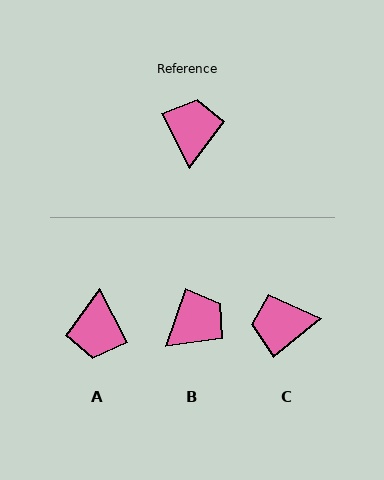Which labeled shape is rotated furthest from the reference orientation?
A, about 179 degrees away.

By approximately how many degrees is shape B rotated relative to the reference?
Approximately 46 degrees clockwise.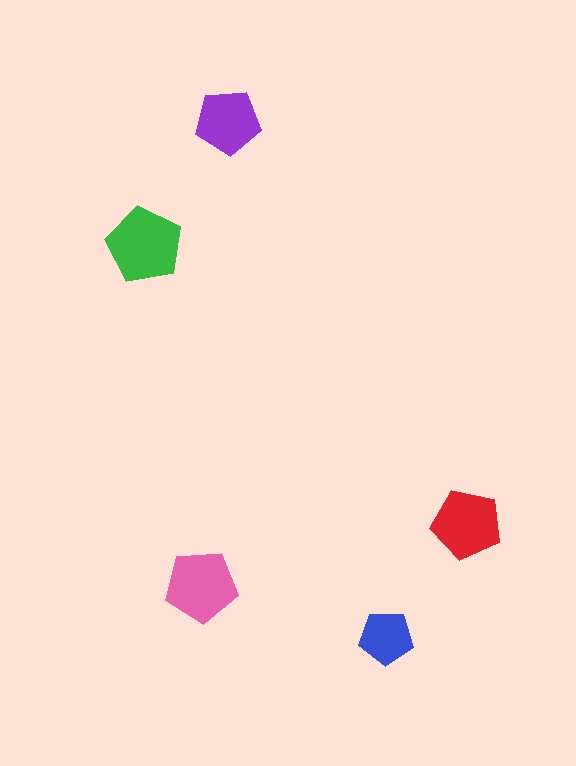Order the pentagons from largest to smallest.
the green one, the pink one, the red one, the purple one, the blue one.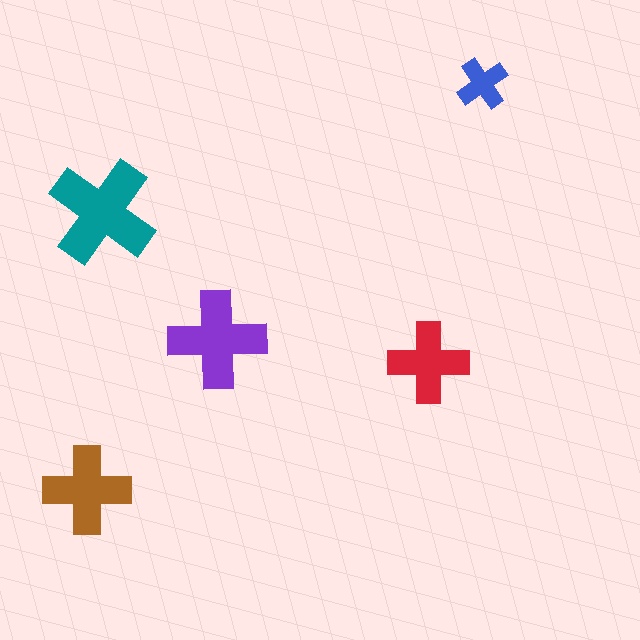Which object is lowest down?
The brown cross is bottommost.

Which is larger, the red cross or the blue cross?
The red one.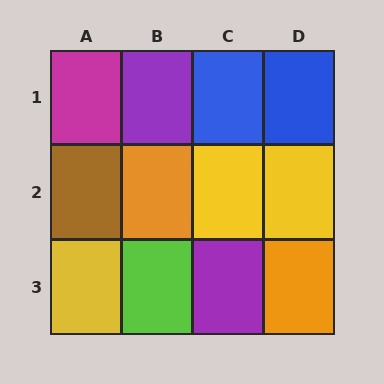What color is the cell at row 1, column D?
Blue.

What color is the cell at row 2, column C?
Yellow.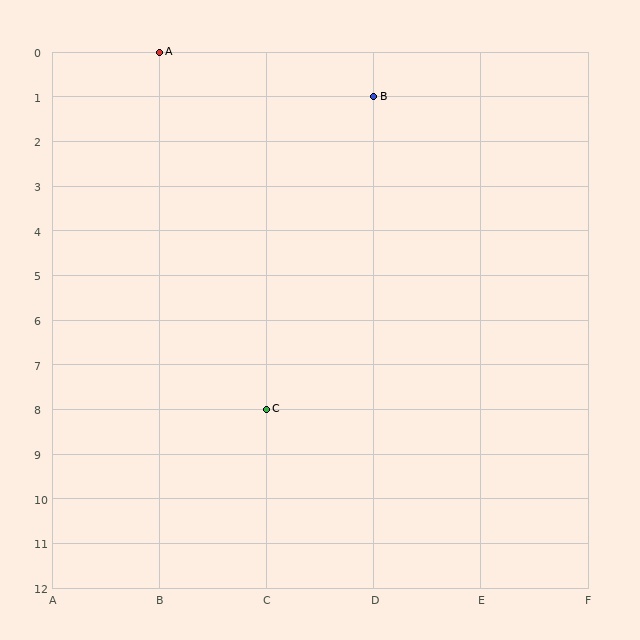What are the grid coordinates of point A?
Point A is at grid coordinates (B, 0).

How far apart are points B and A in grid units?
Points B and A are 2 columns and 1 row apart (about 2.2 grid units diagonally).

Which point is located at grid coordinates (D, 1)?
Point B is at (D, 1).